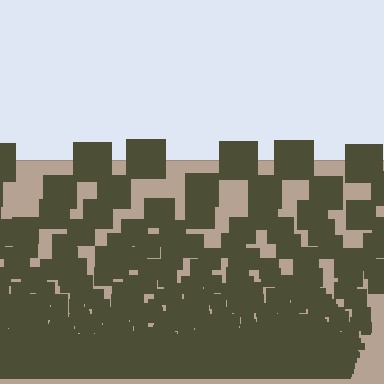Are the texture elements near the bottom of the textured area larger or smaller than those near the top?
Smaller. The gradient is inverted — elements near the bottom are smaller and denser.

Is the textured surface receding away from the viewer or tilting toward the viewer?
The surface appears to tilt toward the viewer. Texture elements get larger and sparser toward the top.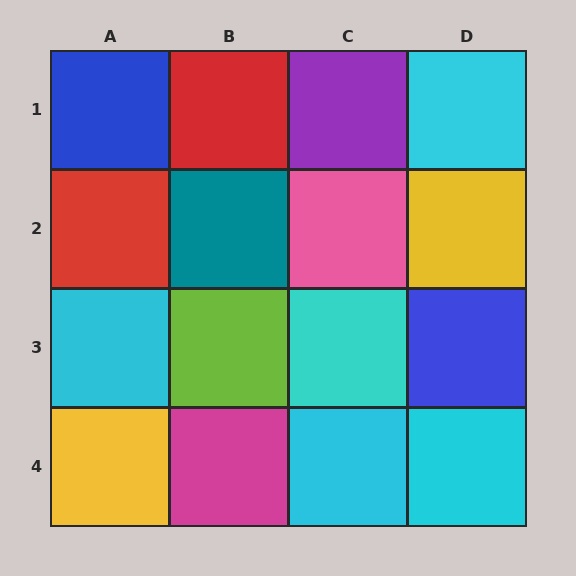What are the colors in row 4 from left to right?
Yellow, magenta, cyan, cyan.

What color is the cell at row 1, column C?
Purple.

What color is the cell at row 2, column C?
Pink.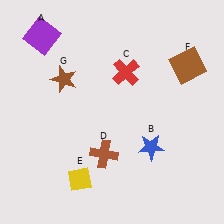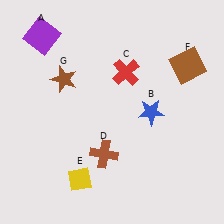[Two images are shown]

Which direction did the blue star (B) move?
The blue star (B) moved up.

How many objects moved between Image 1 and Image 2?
1 object moved between the two images.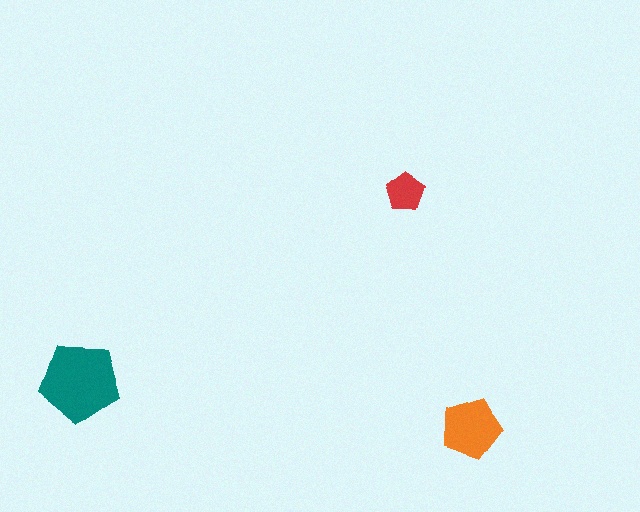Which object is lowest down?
The orange pentagon is bottommost.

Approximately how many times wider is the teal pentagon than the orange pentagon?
About 1.5 times wider.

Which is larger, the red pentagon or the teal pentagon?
The teal one.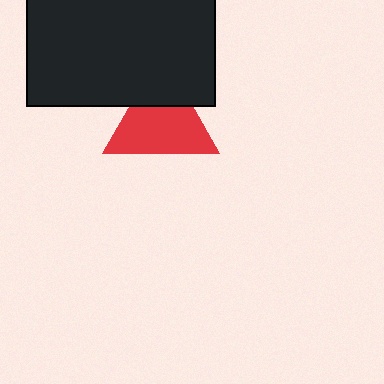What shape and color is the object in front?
The object in front is a black rectangle.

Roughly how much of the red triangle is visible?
Most of it is visible (roughly 69%).